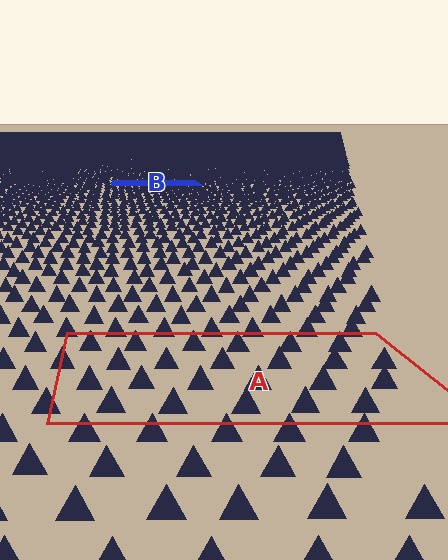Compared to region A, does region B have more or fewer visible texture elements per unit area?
Region B has more texture elements per unit area — they are packed more densely because it is farther away.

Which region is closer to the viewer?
Region A is closer. The texture elements there are larger and more spread out.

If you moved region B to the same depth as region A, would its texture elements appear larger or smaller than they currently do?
They would appear larger. At a closer depth, the same texture elements are projected at a bigger on-screen size.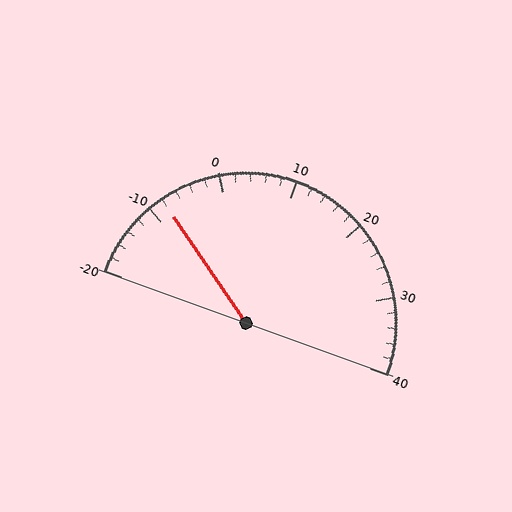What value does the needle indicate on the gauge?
The needle indicates approximately -8.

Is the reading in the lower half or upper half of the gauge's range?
The reading is in the lower half of the range (-20 to 40).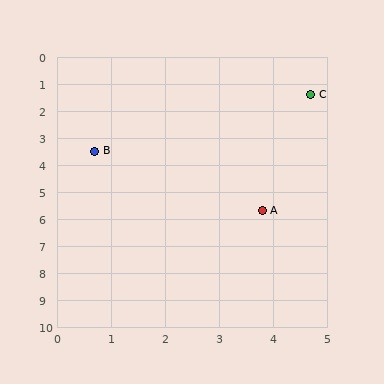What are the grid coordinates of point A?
Point A is at approximately (3.8, 5.7).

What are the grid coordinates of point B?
Point B is at approximately (0.7, 3.5).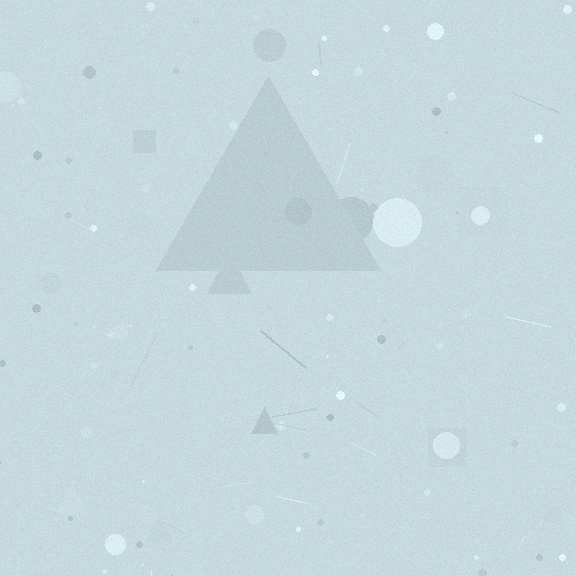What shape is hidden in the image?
A triangle is hidden in the image.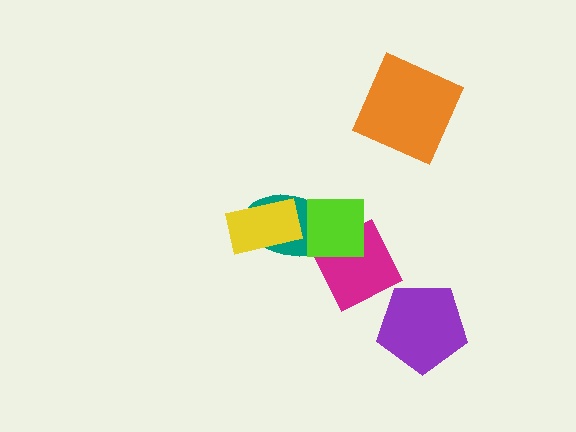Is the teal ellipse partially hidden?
Yes, it is partially covered by another shape.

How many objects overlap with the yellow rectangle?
1 object overlaps with the yellow rectangle.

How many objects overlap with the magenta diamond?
2 objects overlap with the magenta diamond.